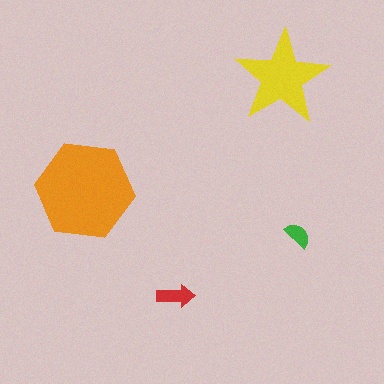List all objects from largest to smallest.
The orange hexagon, the yellow star, the red arrow, the green semicircle.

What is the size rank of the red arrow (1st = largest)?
3rd.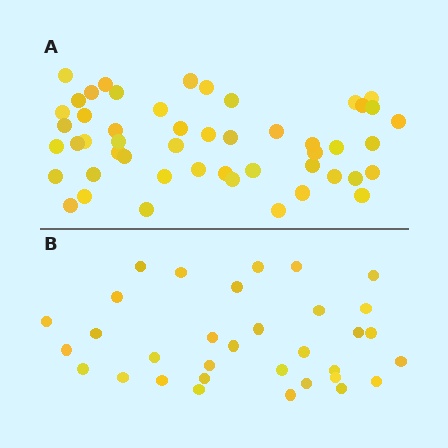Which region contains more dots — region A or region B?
Region A (the top region) has more dots.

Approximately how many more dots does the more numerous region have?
Region A has approximately 15 more dots than region B.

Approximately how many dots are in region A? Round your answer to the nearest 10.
About 50 dots.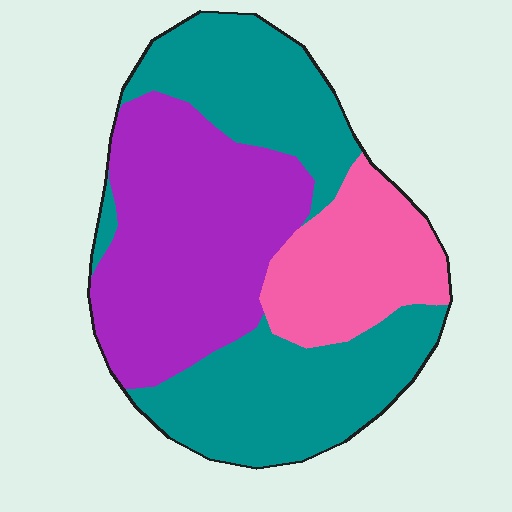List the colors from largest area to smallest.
From largest to smallest: teal, purple, pink.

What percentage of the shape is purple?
Purple covers 37% of the shape.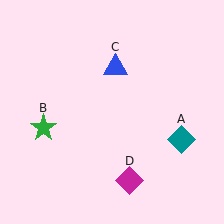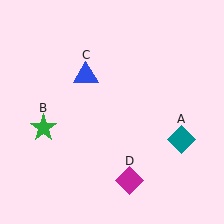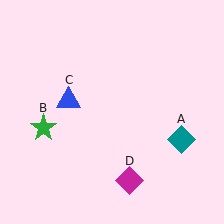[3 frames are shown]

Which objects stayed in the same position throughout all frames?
Teal diamond (object A) and green star (object B) and magenta diamond (object D) remained stationary.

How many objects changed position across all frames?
1 object changed position: blue triangle (object C).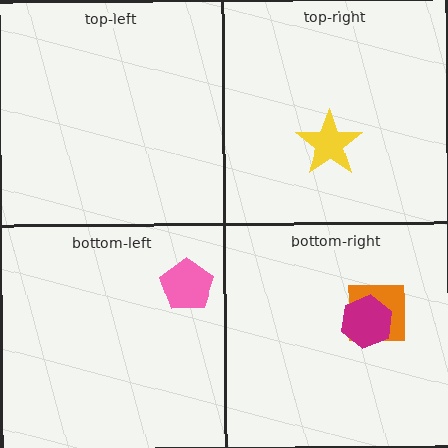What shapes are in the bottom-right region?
The orange square, the magenta hexagon.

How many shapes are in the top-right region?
1.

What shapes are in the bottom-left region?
The pink pentagon.